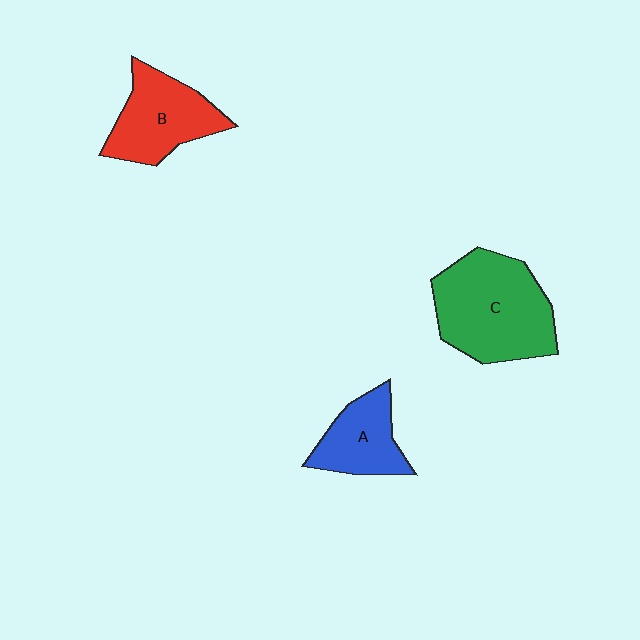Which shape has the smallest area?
Shape A (blue).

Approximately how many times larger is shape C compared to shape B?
Approximately 1.5 times.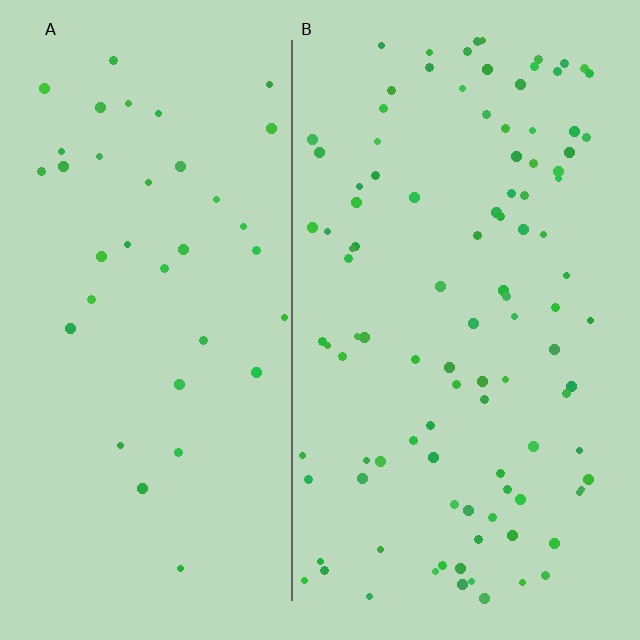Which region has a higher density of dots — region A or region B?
B (the right).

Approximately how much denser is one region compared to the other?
Approximately 2.8× — region B over region A.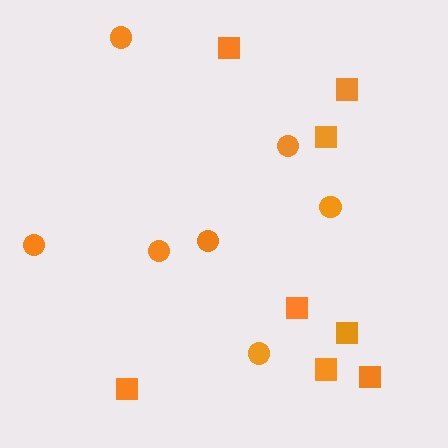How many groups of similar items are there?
There are 2 groups: one group of circles (7) and one group of squares (8).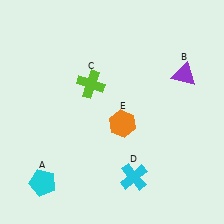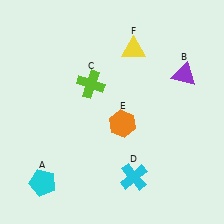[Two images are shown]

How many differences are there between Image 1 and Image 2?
There is 1 difference between the two images.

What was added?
A yellow triangle (F) was added in Image 2.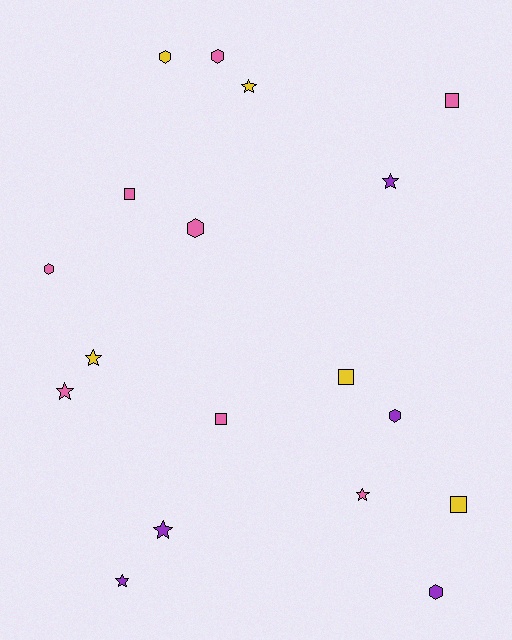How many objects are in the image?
There are 18 objects.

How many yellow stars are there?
There are 2 yellow stars.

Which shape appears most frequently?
Star, with 7 objects.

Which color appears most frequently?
Pink, with 8 objects.